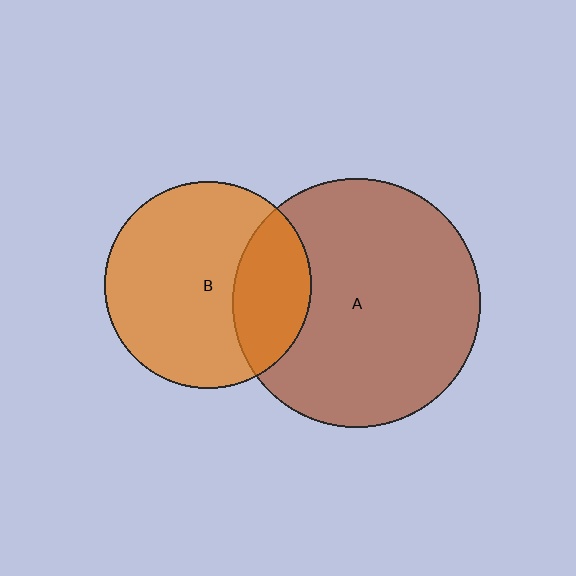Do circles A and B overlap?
Yes.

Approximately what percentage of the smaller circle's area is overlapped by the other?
Approximately 25%.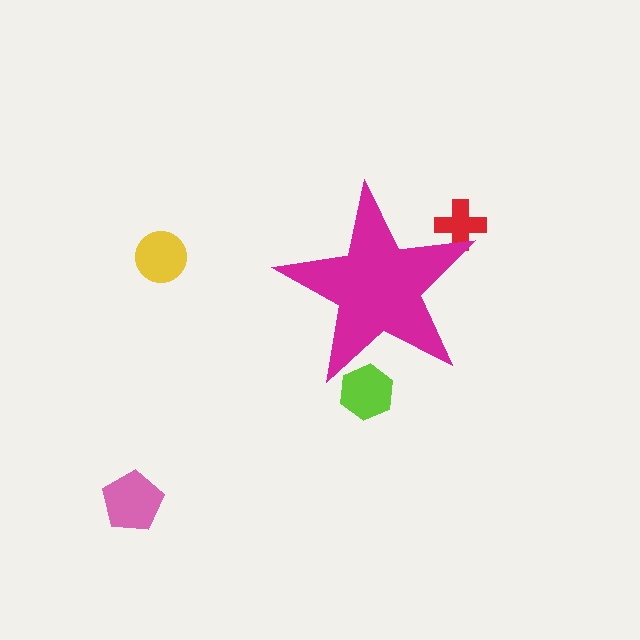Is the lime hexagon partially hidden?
Yes, the lime hexagon is partially hidden behind the magenta star.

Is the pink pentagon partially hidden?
No, the pink pentagon is fully visible.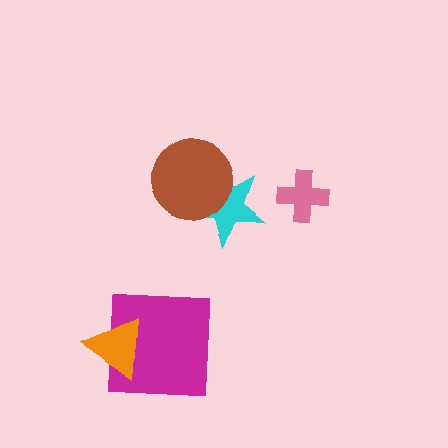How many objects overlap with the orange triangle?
1 object overlaps with the orange triangle.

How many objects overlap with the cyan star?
1 object overlaps with the cyan star.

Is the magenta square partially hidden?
Yes, it is partially covered by another shape.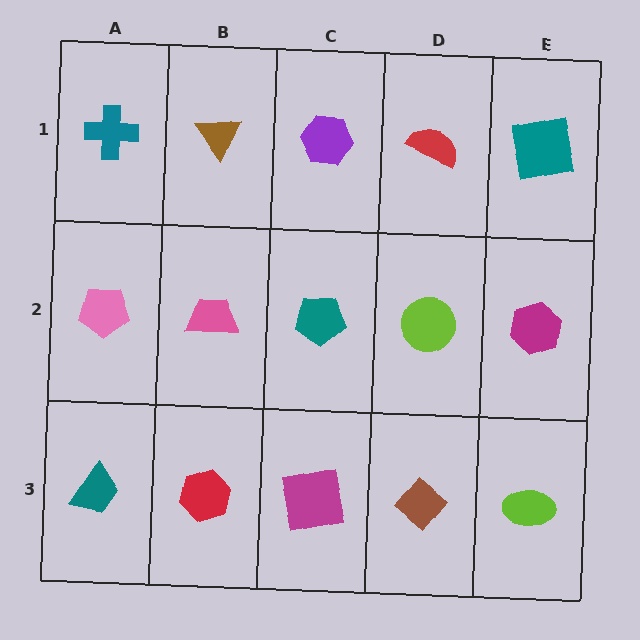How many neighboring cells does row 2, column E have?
3.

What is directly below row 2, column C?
A magenta square.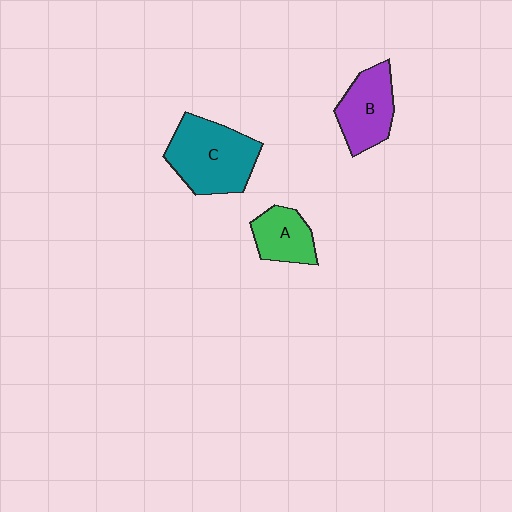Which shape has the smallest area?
Shape A (green).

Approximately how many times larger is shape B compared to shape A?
Approximately 1.3 times.